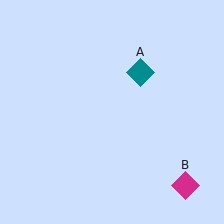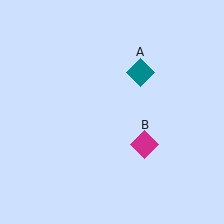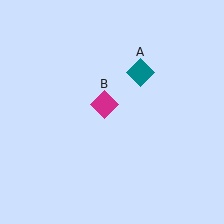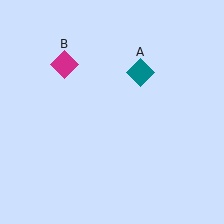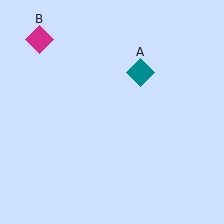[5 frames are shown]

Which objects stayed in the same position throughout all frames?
Teal diamond (object A) remained stationary.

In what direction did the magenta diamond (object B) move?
The magenta diamond (object B) moved up and to the left.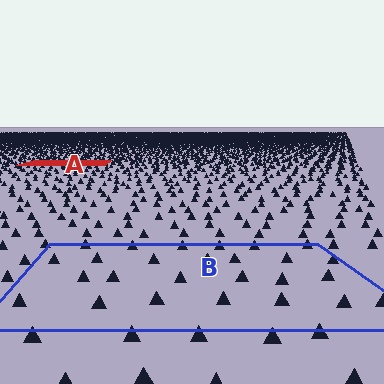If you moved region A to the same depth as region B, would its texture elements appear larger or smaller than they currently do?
They would appear larger. At a closer depth, the same texture elements are projected at a bigger on-screen size.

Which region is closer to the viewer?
Region B is closer. The texture elements there are larger and more spread out.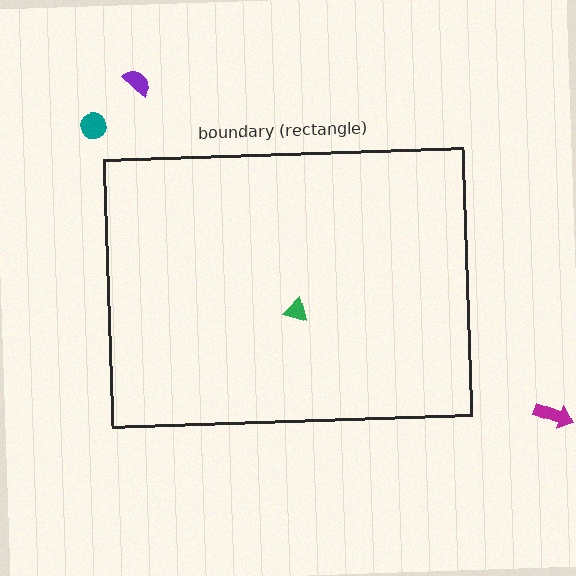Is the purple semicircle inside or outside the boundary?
Outside.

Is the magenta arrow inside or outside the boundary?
Outside.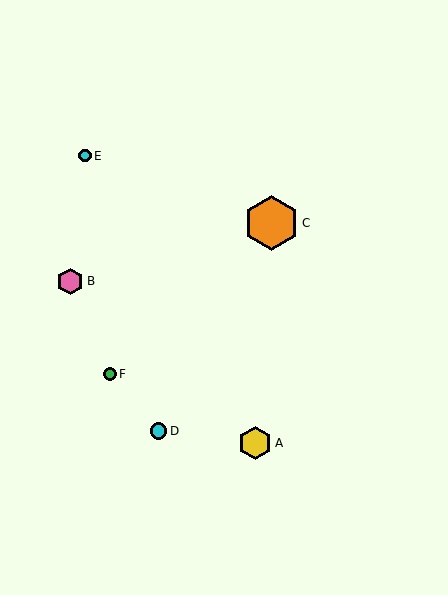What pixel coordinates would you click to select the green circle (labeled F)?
Click at (110, 374) to select the green circle F.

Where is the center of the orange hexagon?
The center of the orange hexagon is at (272, 223).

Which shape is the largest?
The orange hexagon (labeled C) is the largest.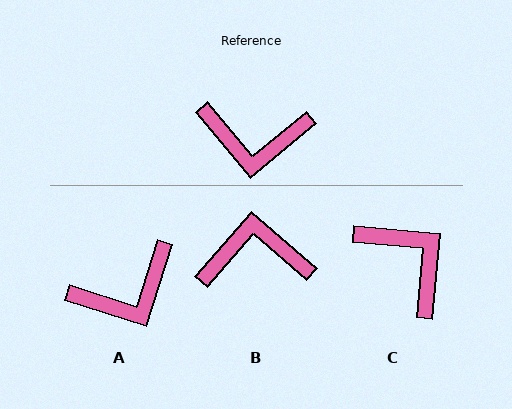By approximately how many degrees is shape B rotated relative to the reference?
Approximately 170 degrees clockwise.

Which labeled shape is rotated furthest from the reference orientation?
B, about 170 degrees away.